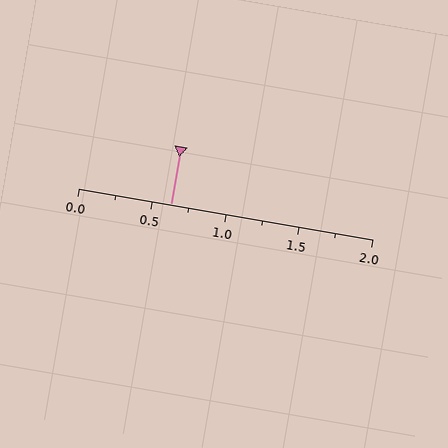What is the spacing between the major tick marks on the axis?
The major ticks are spaced 0.5 apart.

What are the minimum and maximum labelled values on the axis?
The axis runs from 0.0 to 2.0.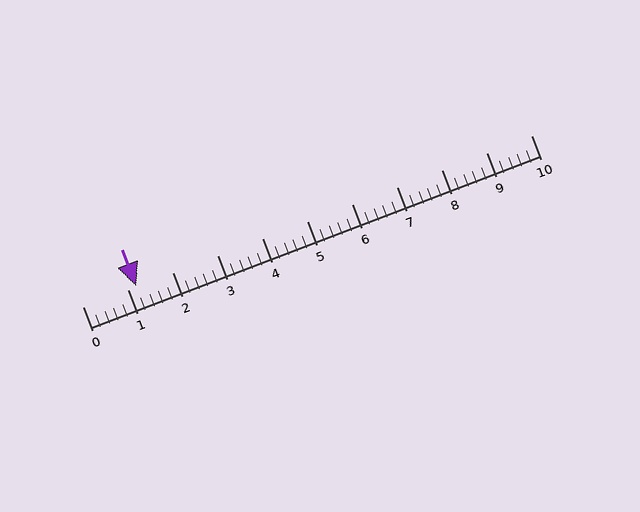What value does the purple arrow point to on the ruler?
The purple arrow points to approximately 1.2.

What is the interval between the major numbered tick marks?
The major tick marks are spaced 1 units apart.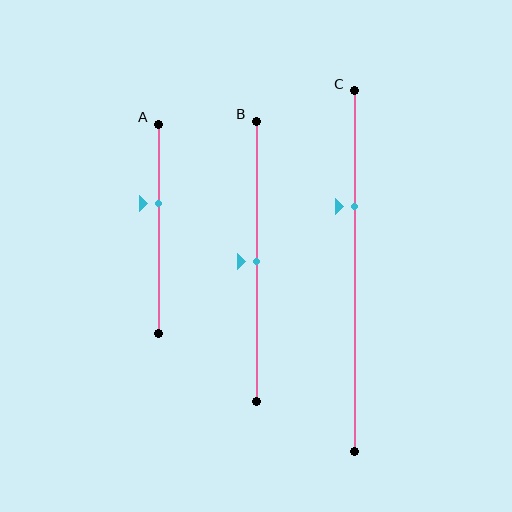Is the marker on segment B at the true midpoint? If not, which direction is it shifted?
Yes, the marker on segment B is at the true midpoint.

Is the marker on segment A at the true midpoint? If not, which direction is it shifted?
No, the marker on segment A is shifted upward by about 12% of the segment length.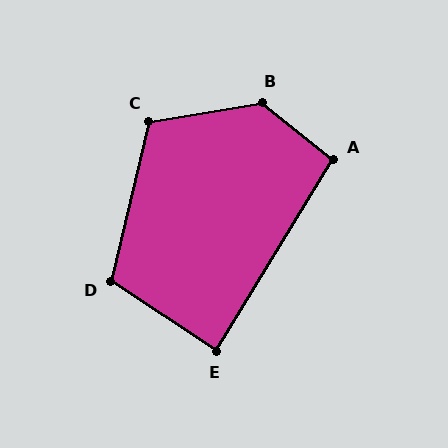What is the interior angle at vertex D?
Approximately 110 degrees (obtuse).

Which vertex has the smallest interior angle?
E, at approximately 88 degrees.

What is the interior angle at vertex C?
Approximately 113 degrees (obtuse).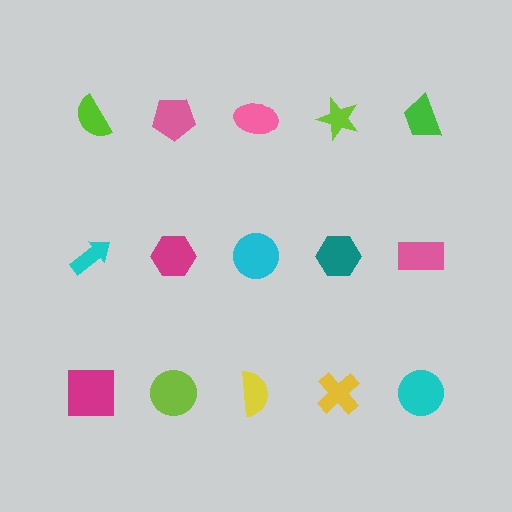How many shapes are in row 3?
5 shapes.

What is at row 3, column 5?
A cyan circle.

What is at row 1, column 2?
A pink pentagon.